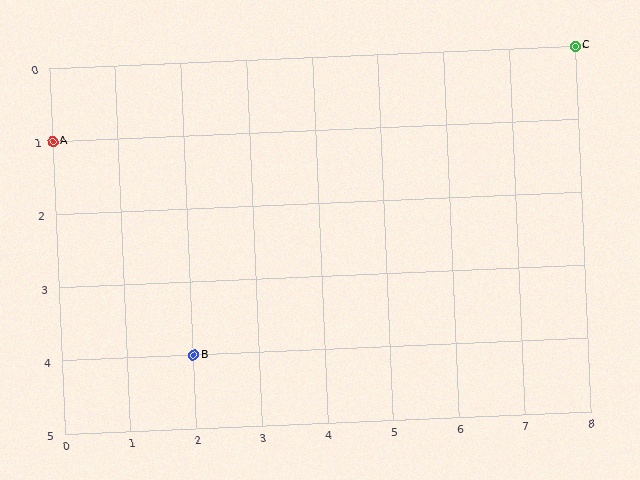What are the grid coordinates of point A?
Point A is at grid coordinates (0, 1).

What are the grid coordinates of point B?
Point B is at grid coordinates (2, 4).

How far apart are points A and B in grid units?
Points A and B are 2 columns and 3 rows apart (about 3.6 grid units diagonally).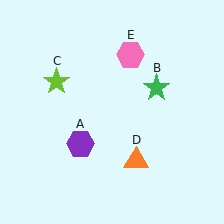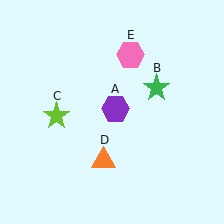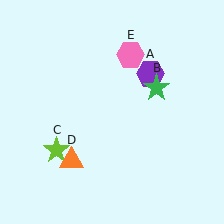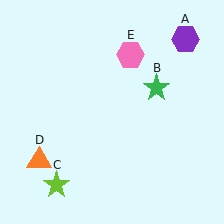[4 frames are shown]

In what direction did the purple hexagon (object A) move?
The purple hexagon (object A) moved up and to the right.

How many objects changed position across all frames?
3 objects changed position: purple hexagon (object A), lime star (object C), orange triangle (object D).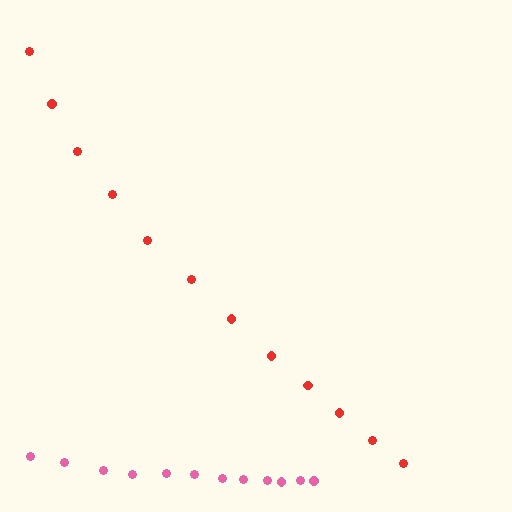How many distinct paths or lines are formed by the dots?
There are 2 distinct paths.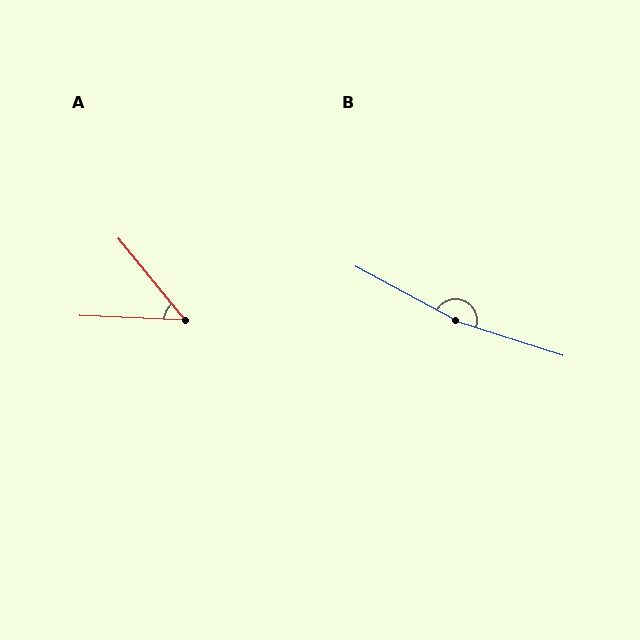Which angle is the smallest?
A, at approximately 48 degrees.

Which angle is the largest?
B, at approximately 169 degrees.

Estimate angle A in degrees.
Approximately 48 degrees.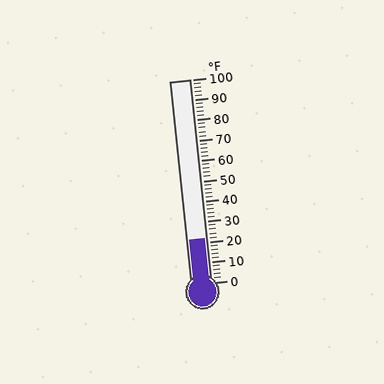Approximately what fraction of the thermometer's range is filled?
The thermometer is filled to approximately 20% of its range.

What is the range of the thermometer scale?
The thermometer scale ranges from 0°F to 100°F.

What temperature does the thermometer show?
The thermometer shows approximately 22°F.